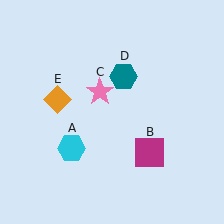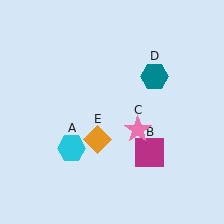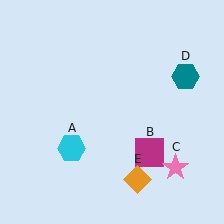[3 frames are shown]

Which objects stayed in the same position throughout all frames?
Cyan hexagon (object A) and magenta square (object B) remained stationary.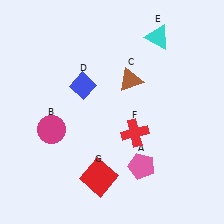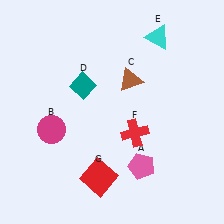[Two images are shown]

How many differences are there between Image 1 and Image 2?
There is 1 difference between the two images.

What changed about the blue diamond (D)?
In Image 1, D is blue. In Image 2, it changed to teal.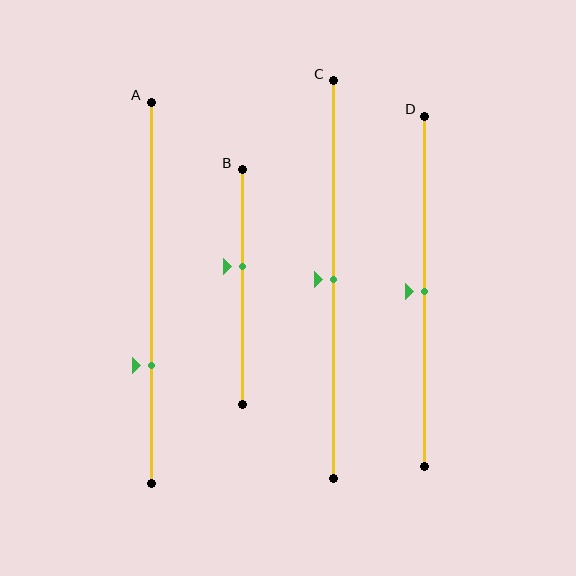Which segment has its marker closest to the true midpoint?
Segment C has its marker closest to the true midpoint.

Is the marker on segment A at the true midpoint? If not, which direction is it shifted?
No, the marker on segment A is shifted downward by about 19% of the segment length.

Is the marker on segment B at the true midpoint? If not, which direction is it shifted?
No, the marker on segment B is shifted upward by about 9% of the segment length.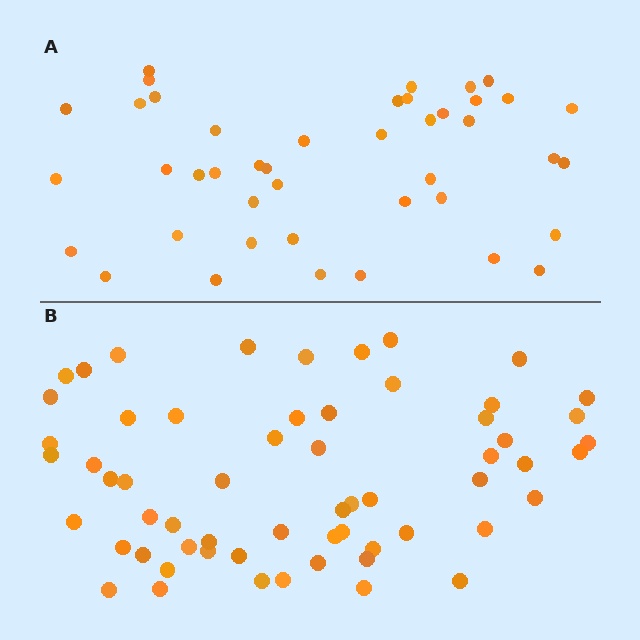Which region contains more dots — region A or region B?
Region B (the bottom region) has more dots.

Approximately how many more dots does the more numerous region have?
Region B has approximately 15 more dots than region A.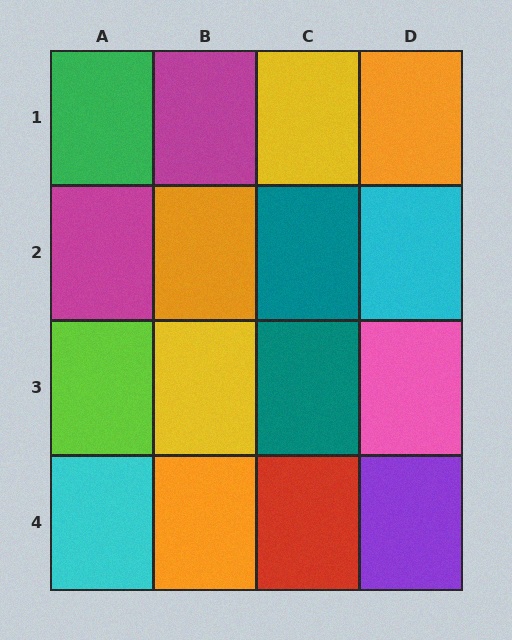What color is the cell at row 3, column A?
Lime.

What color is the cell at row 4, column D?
Purple.